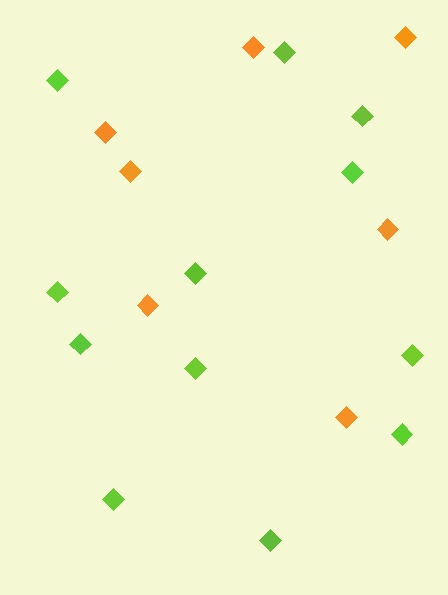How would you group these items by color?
There are 2 groups: one group of orange diamonds (7) and one group of lime diamonds (12).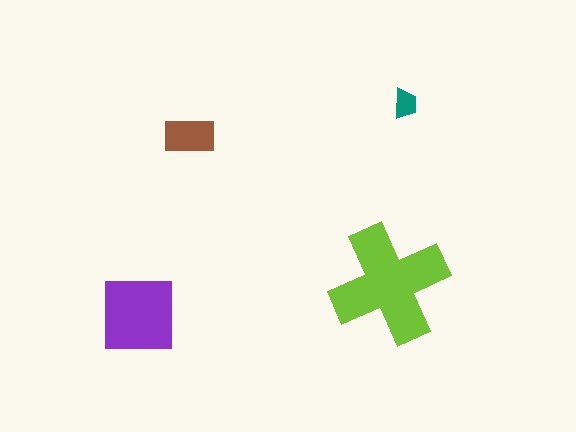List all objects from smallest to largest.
The teal trapezoid, the brown rectangle, the purple square, the lime cross.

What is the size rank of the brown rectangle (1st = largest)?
3rd.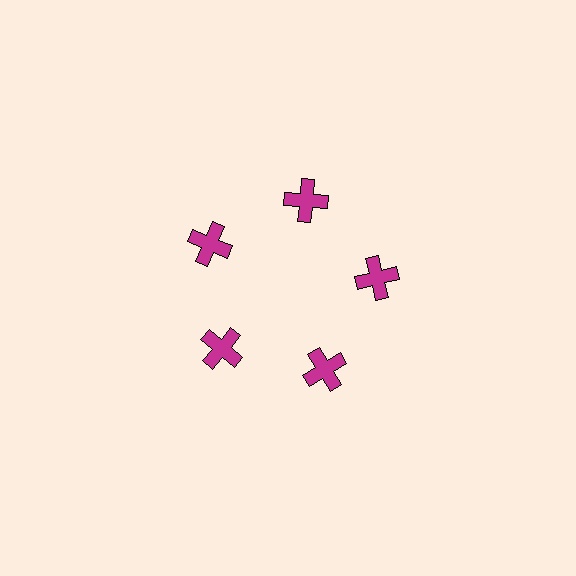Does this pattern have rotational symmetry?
Yes, this pattern has 5-fold rotational symmetry. It looks the same after rotating 72 degrees around the center.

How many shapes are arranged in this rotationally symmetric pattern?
There are 5 shapes, arranged in 5 groups of 1.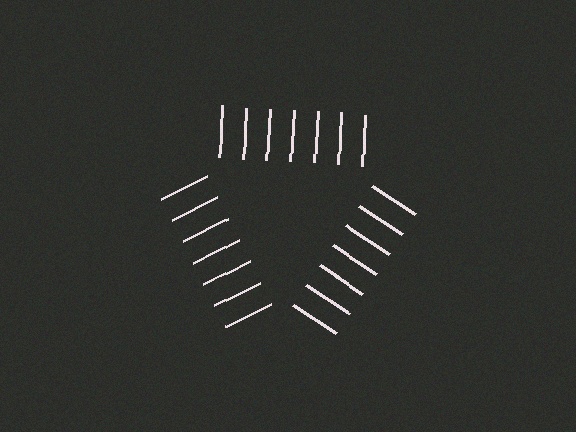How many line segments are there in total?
21 — 7 along each of the 3 edges.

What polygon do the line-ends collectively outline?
An illusory triangle — the line segments terminate on its edges but no continuous stroke is drawn.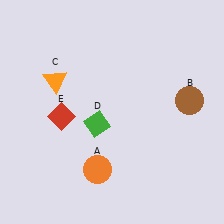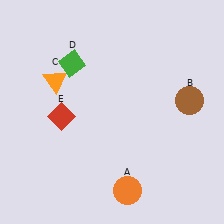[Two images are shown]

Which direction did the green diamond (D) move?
The green diamond (D) moved up.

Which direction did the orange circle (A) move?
The orange circle (A) moved right.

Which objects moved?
The objects that moved are: the orange circle (A), the green diamond (D).